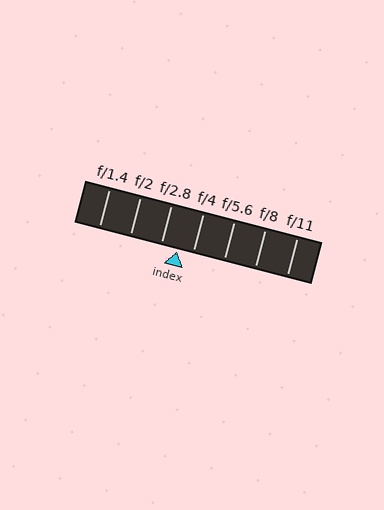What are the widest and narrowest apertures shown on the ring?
The widest aperture shown is f/1.4 and the narrowest is f/11.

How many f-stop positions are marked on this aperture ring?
There are 7 f-stop positions marked.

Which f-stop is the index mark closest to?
The index mark is closest to f/4.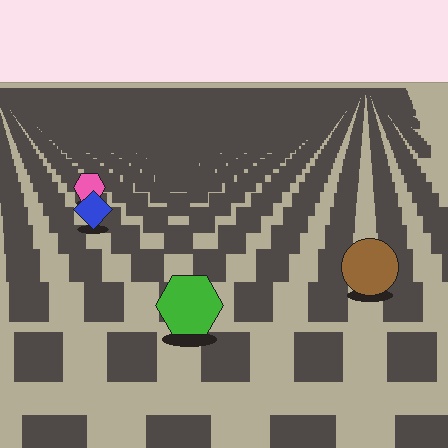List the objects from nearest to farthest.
From nearest to farthest: the green hexagon, the brown circle, the blue diamond, the pink hexagon.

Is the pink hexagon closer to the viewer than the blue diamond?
No. The blue diamond is closer — you can tell from the texture gradient: the ground texture is coarser near it.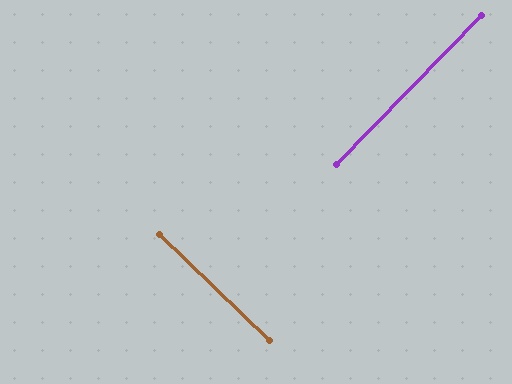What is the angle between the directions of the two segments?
Approximately 90 degrees.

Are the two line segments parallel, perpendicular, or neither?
Perpendicular — they meet at approximately 90°.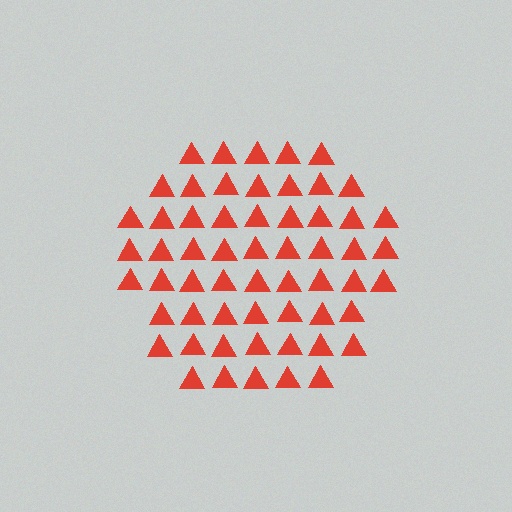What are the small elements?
The small elements are triangles.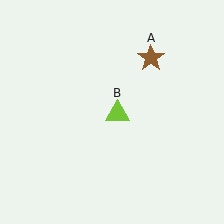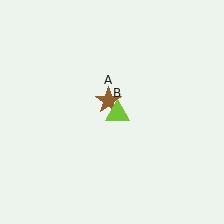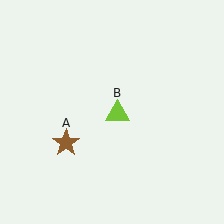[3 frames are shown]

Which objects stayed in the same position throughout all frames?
Lime triangle (object B) remained stationary.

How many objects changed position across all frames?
1 object changed position: brown star (object A).